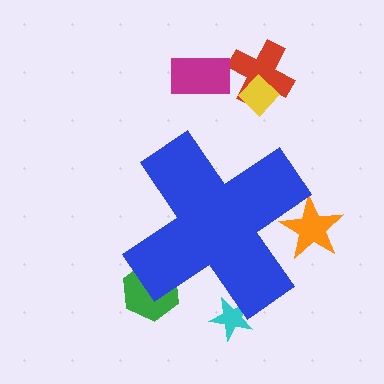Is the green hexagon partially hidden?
Yes, the green hexagon is partially hidden behind the blue cross.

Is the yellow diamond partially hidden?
No, the yellow diamond is fully visible.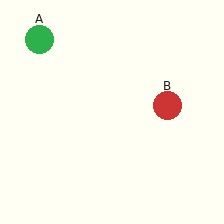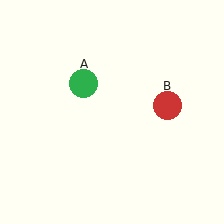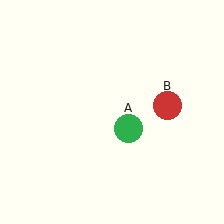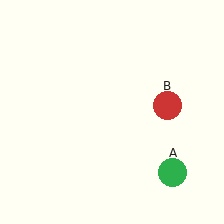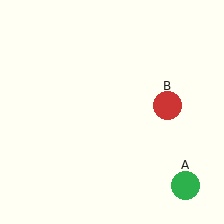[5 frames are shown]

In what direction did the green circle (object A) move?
The green circle (object A) moved down and to the right.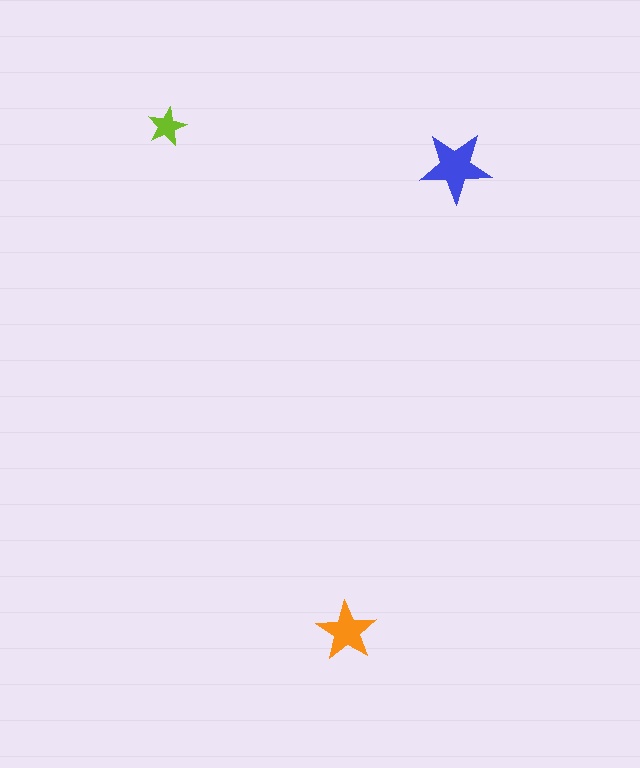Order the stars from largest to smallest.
the blue one, the orange one, the lime one.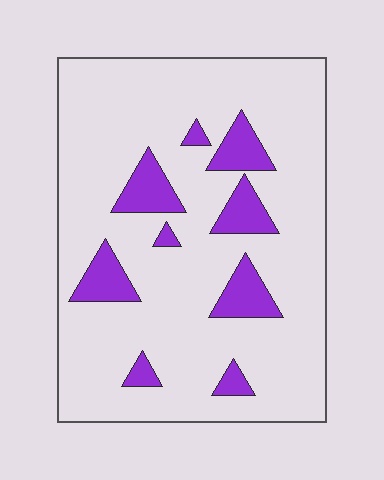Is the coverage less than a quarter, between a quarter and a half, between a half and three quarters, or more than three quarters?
Less than a quarter.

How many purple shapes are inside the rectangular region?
9.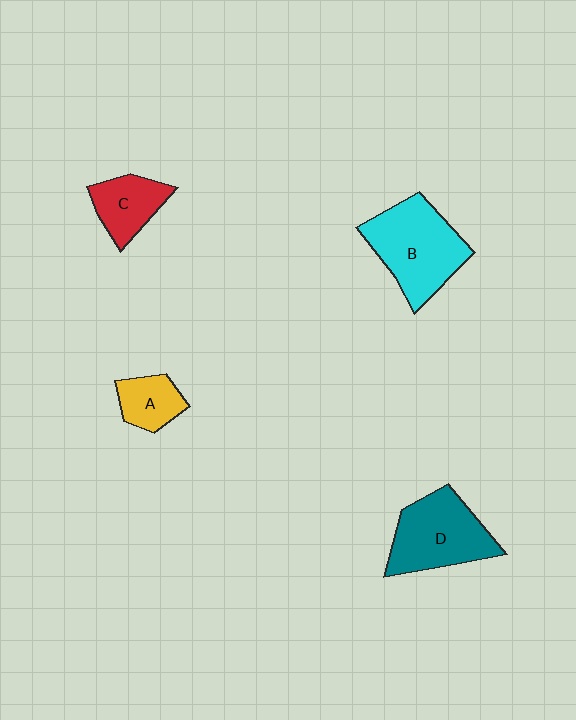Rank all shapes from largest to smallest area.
From largest to smallest: B (cyan), D (teal), C (red), A (yellow).